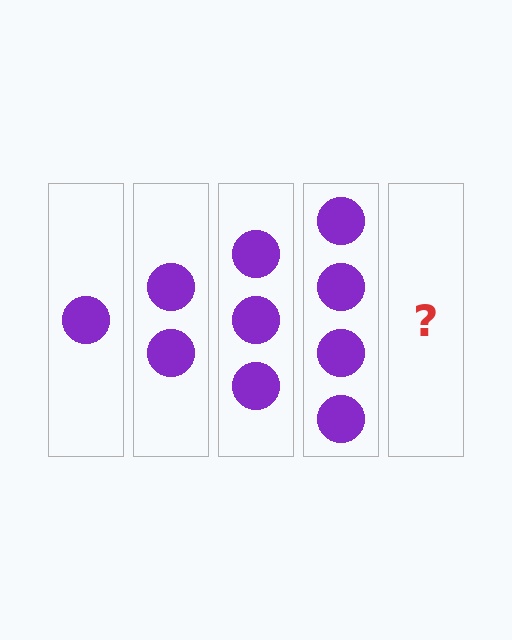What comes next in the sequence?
The next element should be 5 circles.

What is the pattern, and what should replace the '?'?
The pattern is that each step adds one more circle. The '?' should be 5 circles.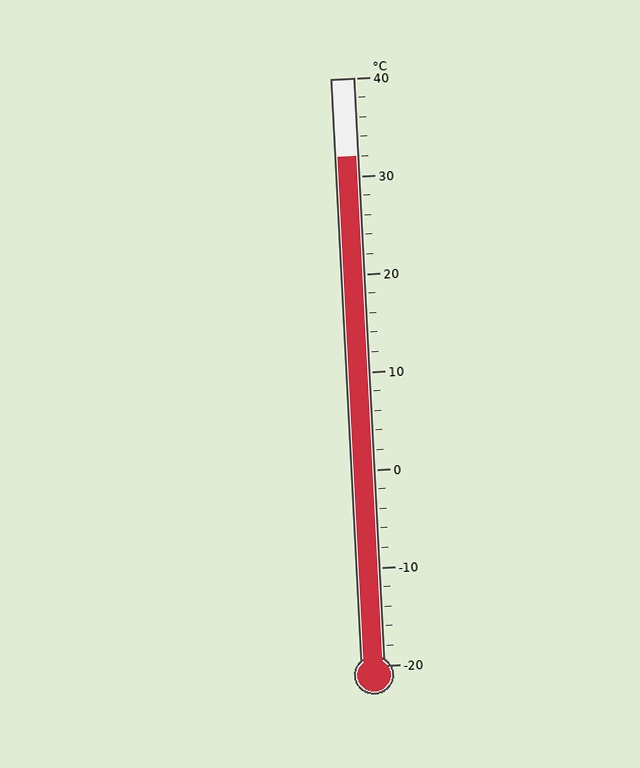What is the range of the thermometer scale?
The thermometer scale ranges from -20°C to 40°C.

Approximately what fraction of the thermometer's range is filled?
The thermometer is filled to approximately 85% of its range.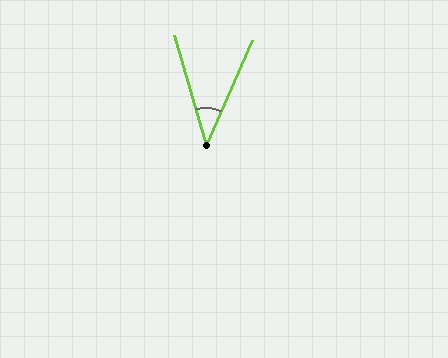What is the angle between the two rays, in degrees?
Approximately 40 degrees.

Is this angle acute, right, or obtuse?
It is acute.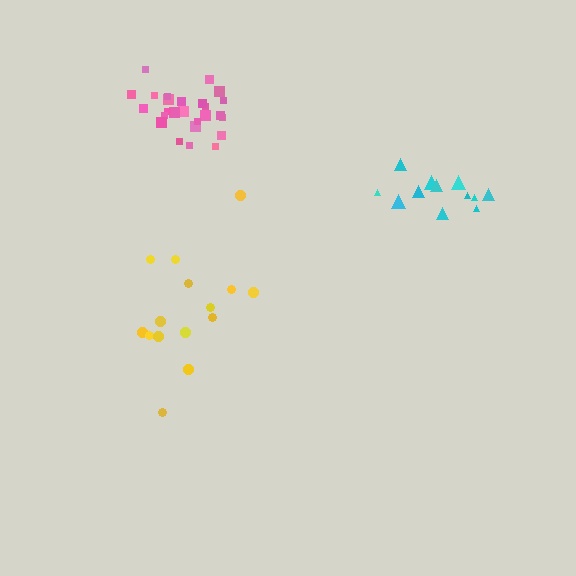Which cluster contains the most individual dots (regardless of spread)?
Pink (26).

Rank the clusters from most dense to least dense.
pink, cyan, yellow.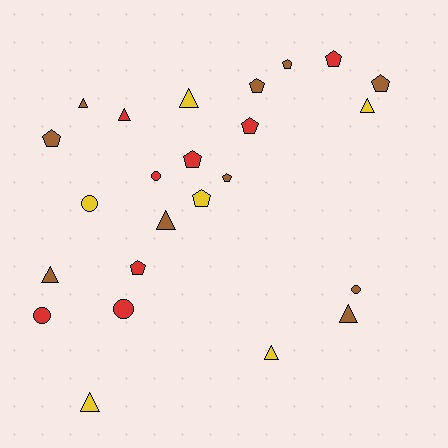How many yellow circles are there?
There is 1 yellow circle.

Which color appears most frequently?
Brown, with 10 objects.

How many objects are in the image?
There are 24 objects.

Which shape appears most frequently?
Pentagon, with 10 objects.